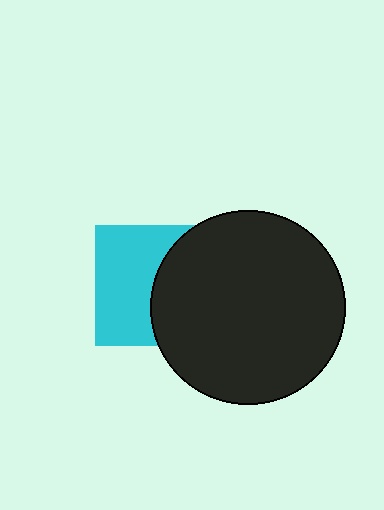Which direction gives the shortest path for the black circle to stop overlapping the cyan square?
Moving right gives the shortest separation.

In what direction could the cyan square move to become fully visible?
The cyan square could move left. That would shift it out from behind the black circle entirely.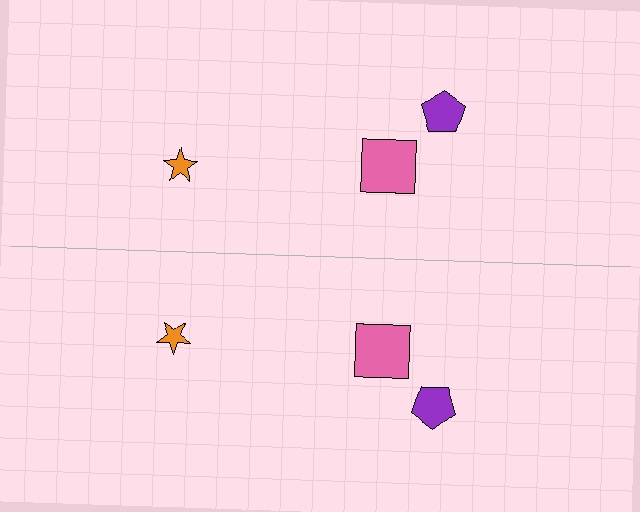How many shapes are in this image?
There are 6 shapes in this image.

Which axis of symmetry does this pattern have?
The pattern has a horizontal axis of symmetry running through the center of the image.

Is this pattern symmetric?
Yes, this pattern has bilateral (reflection) symmetry.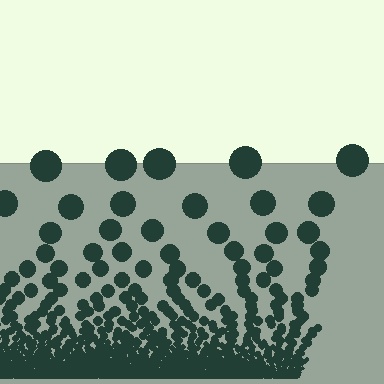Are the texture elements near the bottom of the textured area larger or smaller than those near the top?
Smaller. The gradient is inverted — elements near the bottom are smaller and denser.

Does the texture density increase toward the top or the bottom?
Density increases toward the bottom.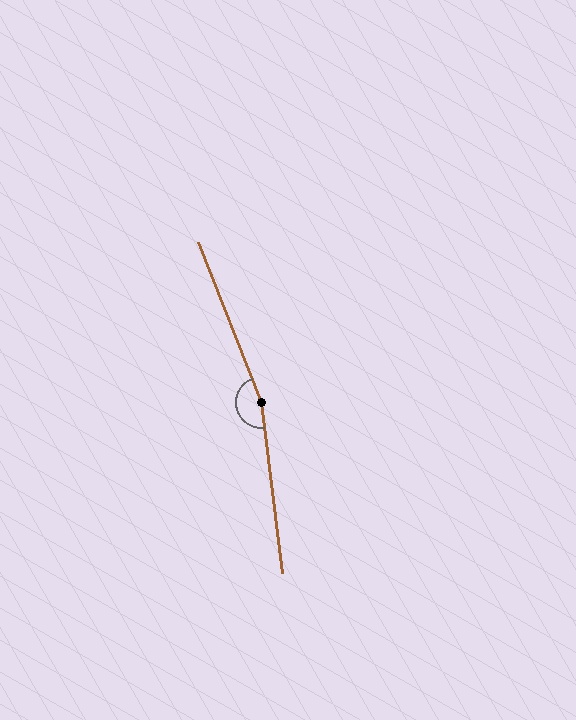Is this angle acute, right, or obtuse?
It is obtuse.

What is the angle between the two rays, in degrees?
Approximately 165 degrees.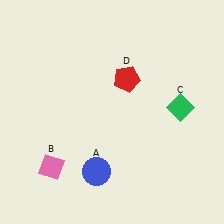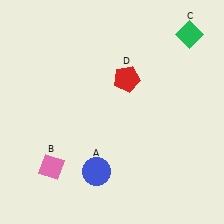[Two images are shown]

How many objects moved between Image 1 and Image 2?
1 object moved between the two images.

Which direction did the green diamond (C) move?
The green diamond (C) moved up.